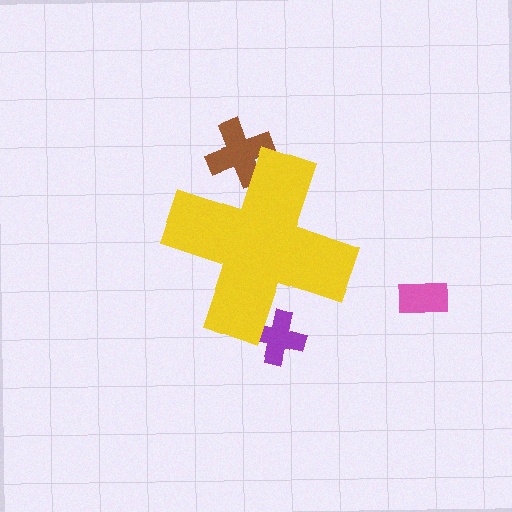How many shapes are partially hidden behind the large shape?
2 shapes are partially hidden.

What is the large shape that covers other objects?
A yellow cross.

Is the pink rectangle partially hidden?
No, the pink rectangle is fully visible.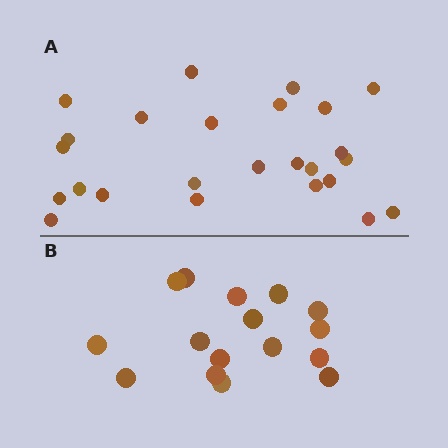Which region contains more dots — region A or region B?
Region A (the top region) has more dots.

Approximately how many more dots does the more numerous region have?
Region A has roughly 8 or so more dots than region B.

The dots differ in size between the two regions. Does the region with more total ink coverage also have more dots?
No. Region B has more total ink coverage because its dots are larger, but region A actually contains more individual dots. Total area can be misleading — the number of items is what matters here.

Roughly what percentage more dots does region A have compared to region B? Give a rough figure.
About 55% more.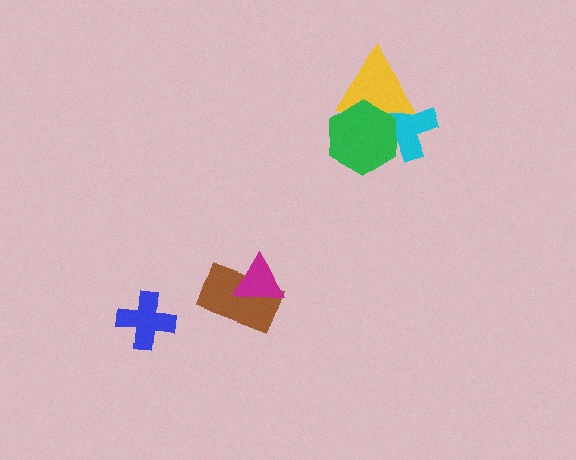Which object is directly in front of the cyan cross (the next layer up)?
The yellow triangle is directly in front of the cyan cross.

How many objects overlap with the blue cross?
0 objects overlap with the blue cross.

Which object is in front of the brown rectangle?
The magenta triangle is in front of the brown rectangle.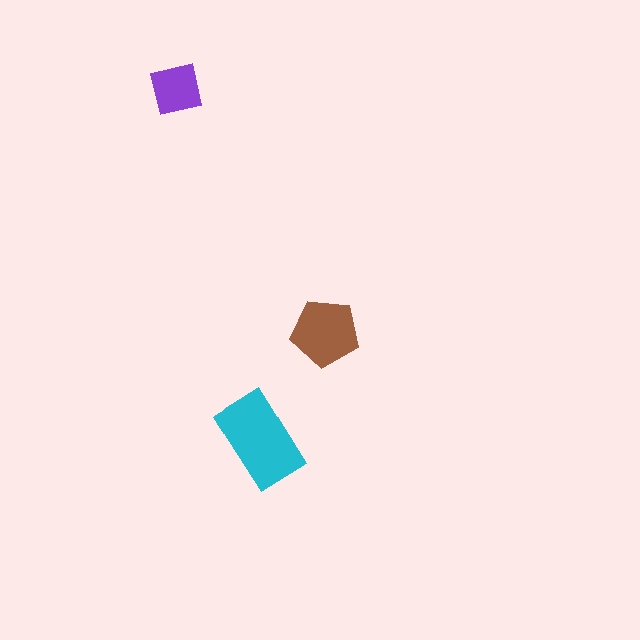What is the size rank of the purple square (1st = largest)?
3rd.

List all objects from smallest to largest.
The purple square, the brown pentagon, the cyan rectangle.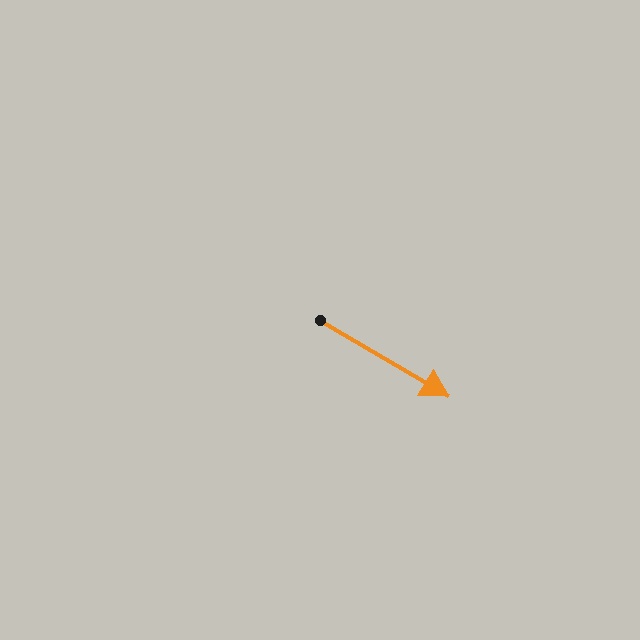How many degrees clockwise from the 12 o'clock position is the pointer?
Approximately 121 degrees.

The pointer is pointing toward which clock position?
Roughly 4 o'clock.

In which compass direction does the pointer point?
Southeast.